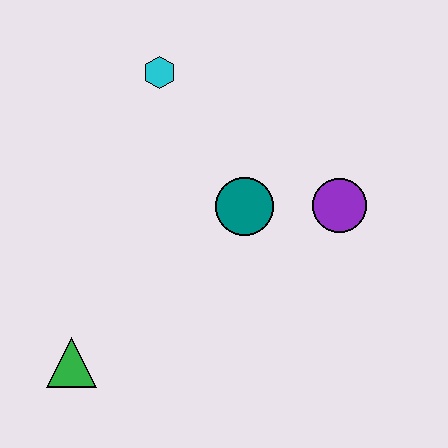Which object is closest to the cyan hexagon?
The teal circle is closest to the cyan hexagon.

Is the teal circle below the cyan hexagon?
Yes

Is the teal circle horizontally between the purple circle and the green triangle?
Yes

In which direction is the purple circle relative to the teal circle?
The purple circle is to the right of the teal circle.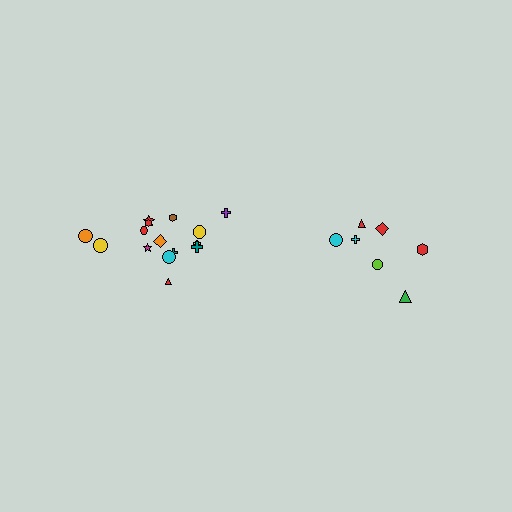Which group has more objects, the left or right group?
The left group.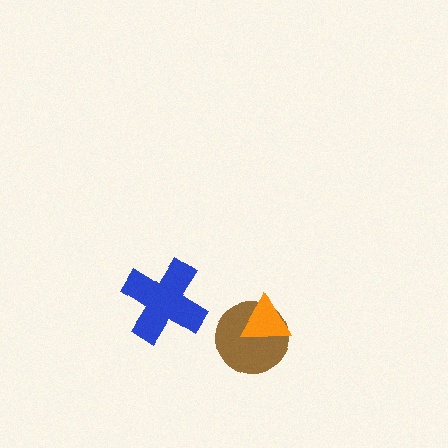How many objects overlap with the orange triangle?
1 object overlaps with the orange triangle.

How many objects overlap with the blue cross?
0 objects overlap with the blue cross.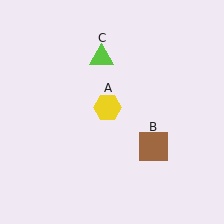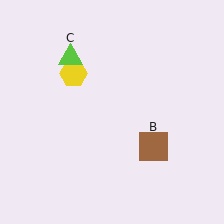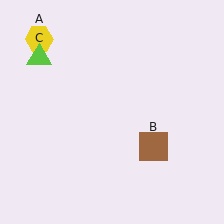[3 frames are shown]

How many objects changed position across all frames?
2 objects changed position: yellow hexagon (object A), lime triangle (object C).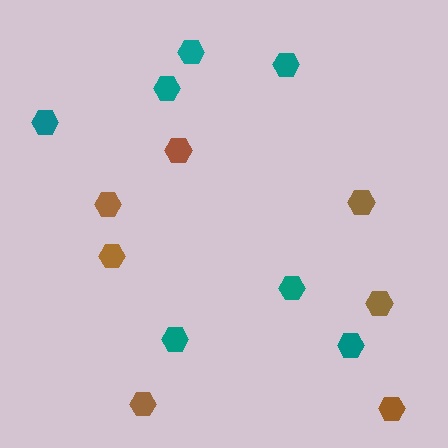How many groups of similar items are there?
There are 2 groups: one group of brown hexagons (7) and one group of teal hexagons (7).